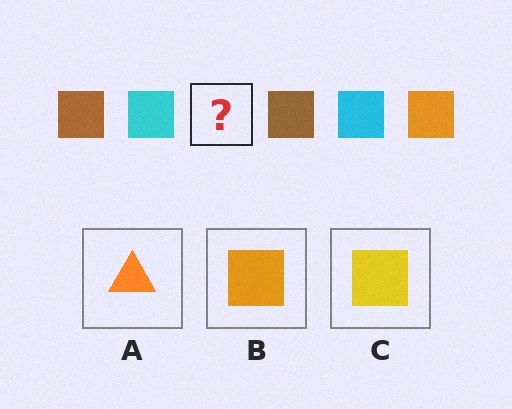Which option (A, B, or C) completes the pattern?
B.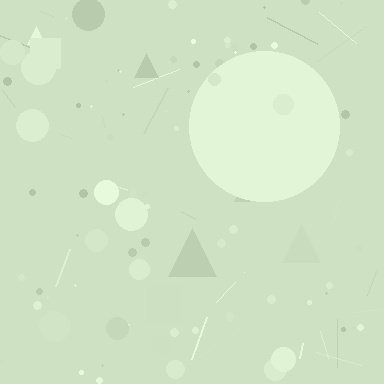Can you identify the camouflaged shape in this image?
The camouflaged shape is a circle.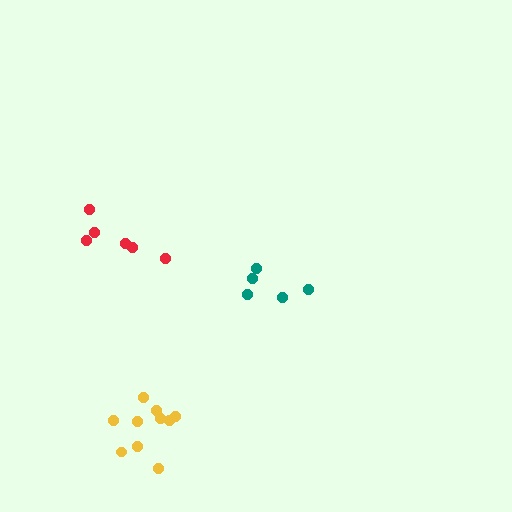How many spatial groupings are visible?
There are 3 spatial groupings.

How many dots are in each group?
Group 1: 6 dots, Group 2: 10 dots, Group 3: 5 dots (21 total).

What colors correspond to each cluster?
The clusters are colored: red, yellow, teal.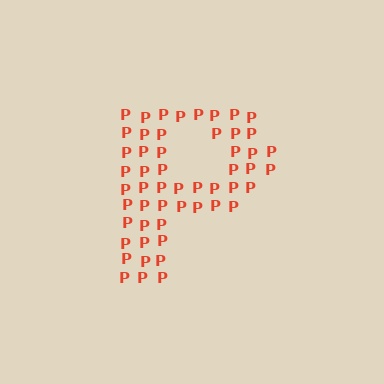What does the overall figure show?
The overall figure shows the letter P.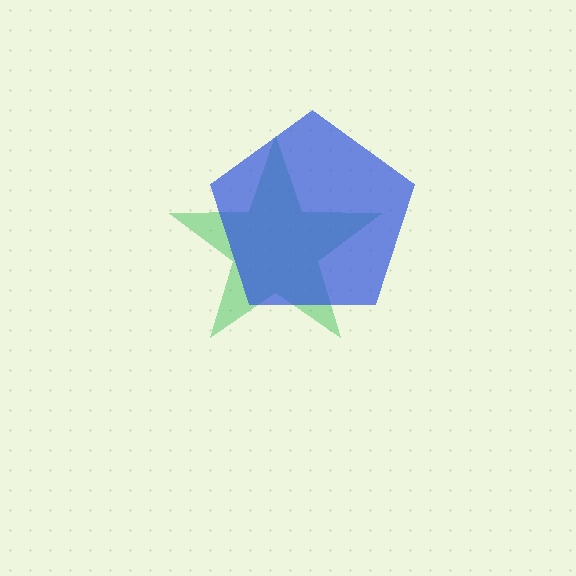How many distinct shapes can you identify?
There are 2 distinct shapes: a green star, a blue pentagon.